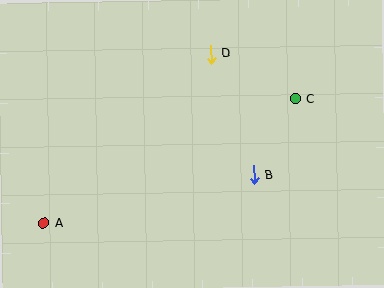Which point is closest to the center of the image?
Point B at (254, 175) is closest to the center.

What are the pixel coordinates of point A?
Point A is at (44, 223).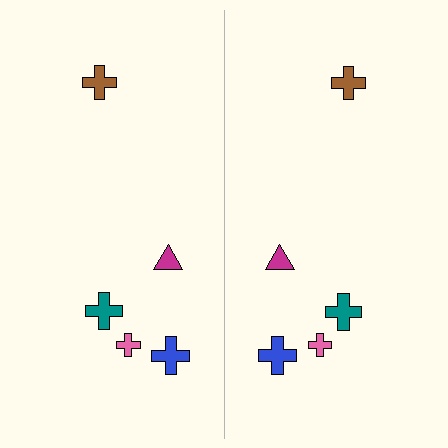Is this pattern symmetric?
Yes, this pattern has bilateral (reflection) symmetry.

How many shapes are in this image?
There are 10 shapes in this image.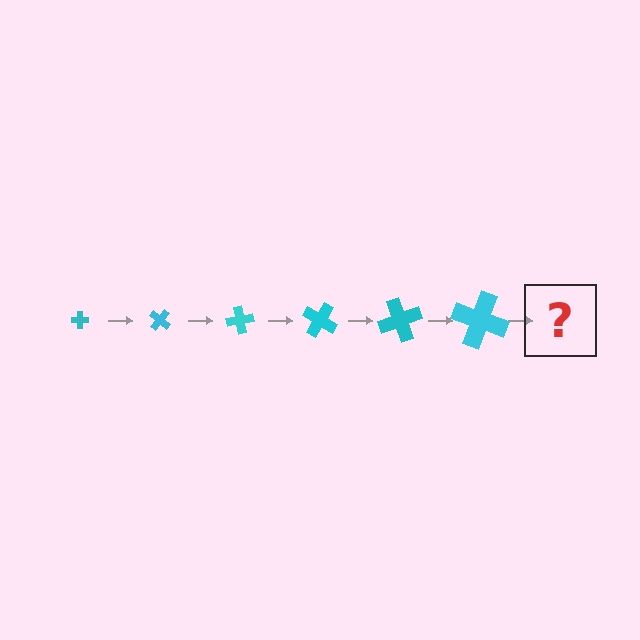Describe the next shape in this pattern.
It should be a cross, larger than the previous one and rotated 240 degrees from the start.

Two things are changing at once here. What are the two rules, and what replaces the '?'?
The two rules are that the cross grows larger each step and it rotates 40 degrees each step. The '?' should be a cross, larger than the previous one and rotated 240 degrees from the start.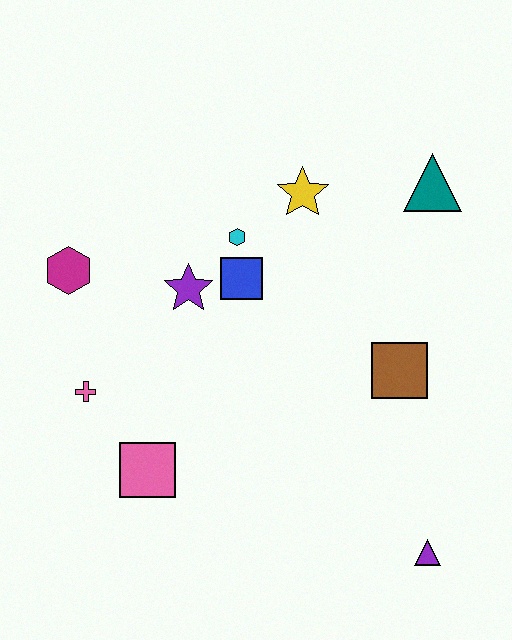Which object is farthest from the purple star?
The purple triangle is farthest from the purple star.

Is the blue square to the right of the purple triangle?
No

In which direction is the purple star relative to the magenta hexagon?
The purple star is to the right of the magenta hexagon.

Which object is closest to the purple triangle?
The brown square is closest to the purple triangle.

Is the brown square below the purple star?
Yes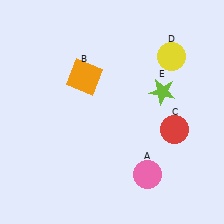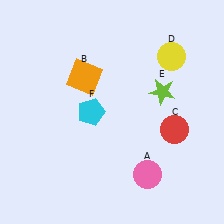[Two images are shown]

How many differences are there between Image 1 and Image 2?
There is 1 difference between the two images.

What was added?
A cyan pentagon (F) was added in Image 2.